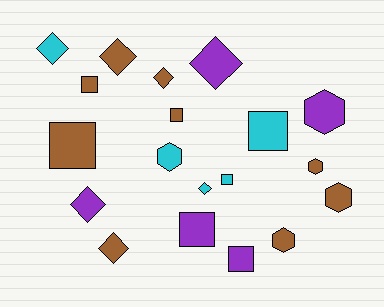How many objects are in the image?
There are 19 objects.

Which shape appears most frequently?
Diamond, with 7 objects.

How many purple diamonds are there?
There are 2 purple diamonds.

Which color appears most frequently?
Brown, with 9 objects.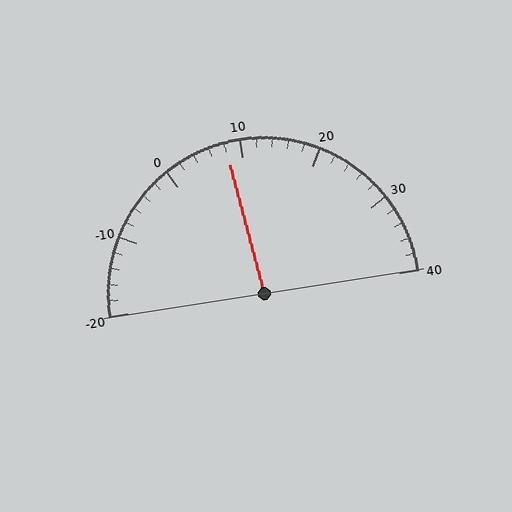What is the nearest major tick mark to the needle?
The nearest major tick mark is 10.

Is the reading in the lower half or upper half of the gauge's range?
The reading is in the lower half of the range (-20 to 40).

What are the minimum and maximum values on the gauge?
The gauge ranges from -20 to 40.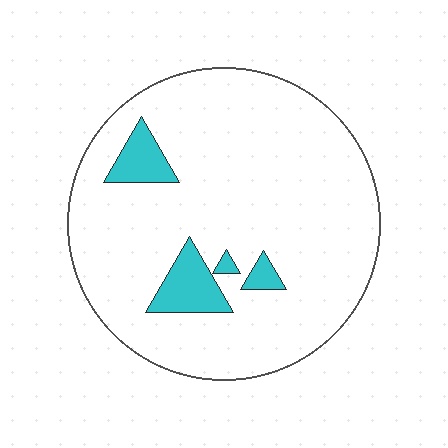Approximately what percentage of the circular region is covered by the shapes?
Approximately 10%.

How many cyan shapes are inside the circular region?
4.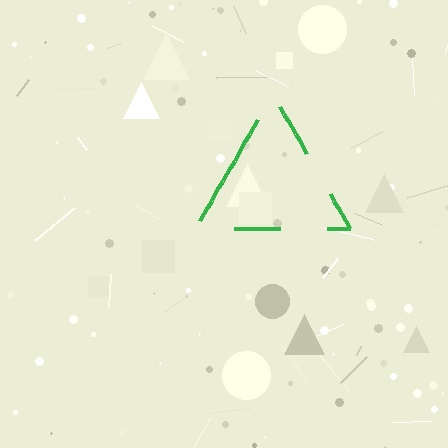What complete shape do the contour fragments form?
The contour fragments form a triangle.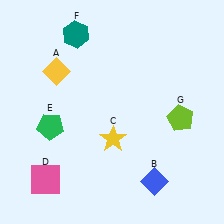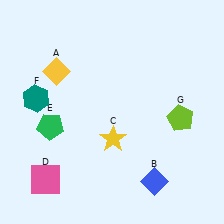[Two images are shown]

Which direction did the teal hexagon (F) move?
The teal hexagon (F) moved down.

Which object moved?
The teal hexagon (F) moved down.